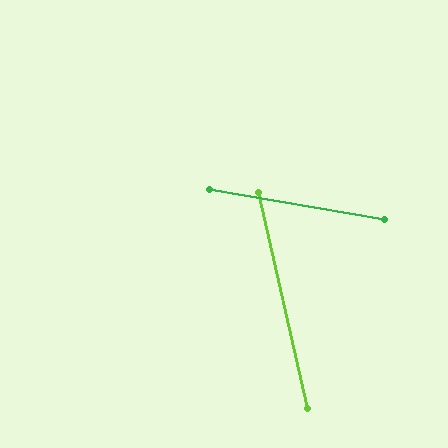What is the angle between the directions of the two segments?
Approximately 68 degrees.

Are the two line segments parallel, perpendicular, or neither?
Neither parallel nor perpendicular — they differ by about 68°.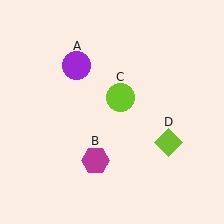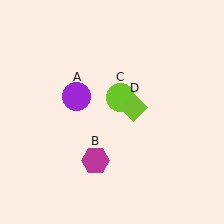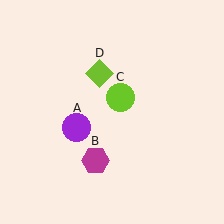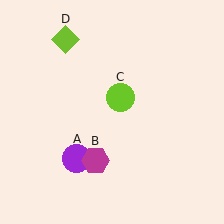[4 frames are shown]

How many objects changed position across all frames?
2 objects changed position: purple circle (object A), lime diamond (object D).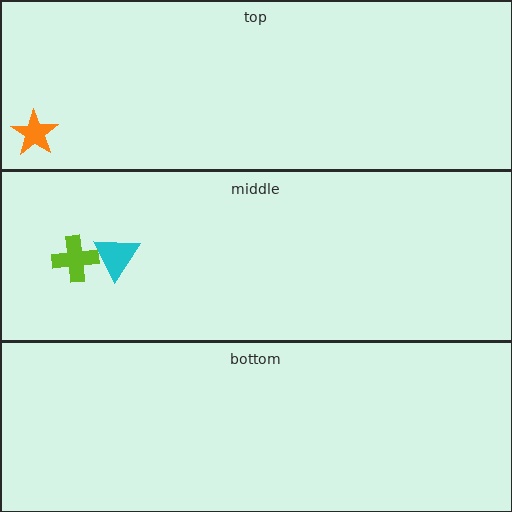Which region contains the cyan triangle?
The middle region.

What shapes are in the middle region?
The cyan triangle, the lime cross.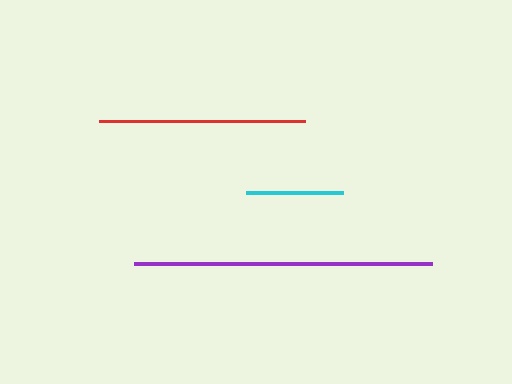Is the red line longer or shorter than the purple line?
The purple line is longer than the red line.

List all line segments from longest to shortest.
From longest to shortest: purple, red, cyan.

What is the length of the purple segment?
The purple segment is approximately 298 pixels long.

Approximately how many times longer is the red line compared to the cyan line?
The red line is approximately 2.1 times the length of the cyan line.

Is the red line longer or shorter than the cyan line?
The red line is longer than the cyan line.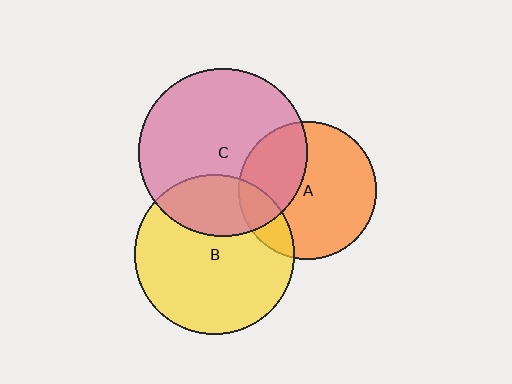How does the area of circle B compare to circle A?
Approximately 1.4 times.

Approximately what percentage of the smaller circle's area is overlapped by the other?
Approximately 15%.